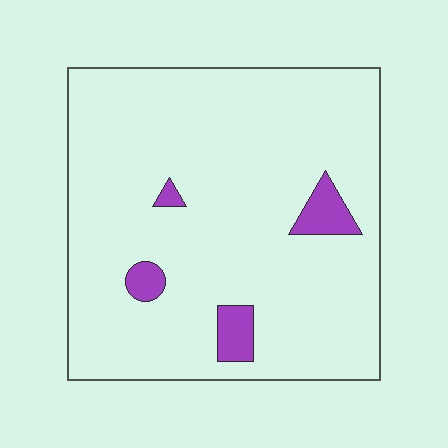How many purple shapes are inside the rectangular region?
4.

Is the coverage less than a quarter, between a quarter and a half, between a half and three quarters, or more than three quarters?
Less than a quarter.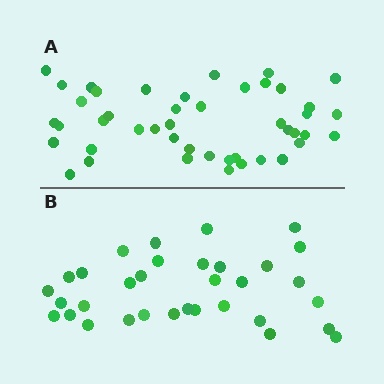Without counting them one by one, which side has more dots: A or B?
Region A (the top region) has more dots.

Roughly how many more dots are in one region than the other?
Region A has roughly 12 or so more dots than region B.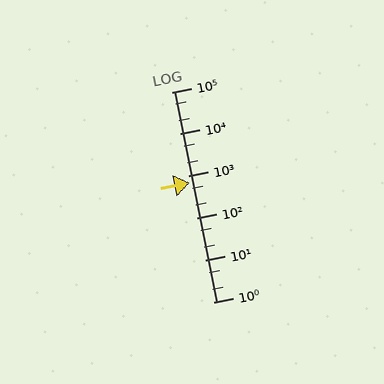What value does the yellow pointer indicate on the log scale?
The pointer indicates approximately 690.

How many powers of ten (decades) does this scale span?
The scale spans 5 decades, from 1 to 100000.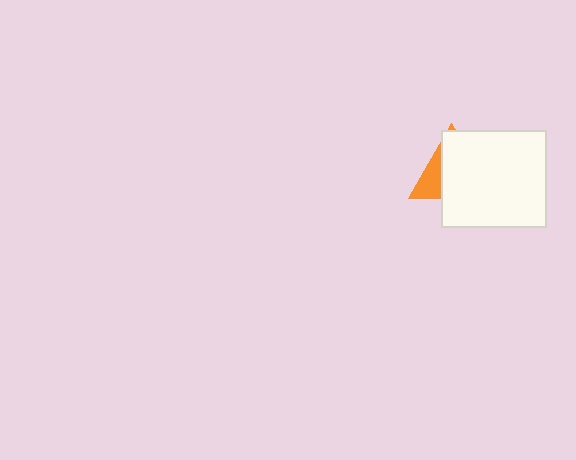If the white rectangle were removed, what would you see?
You would see the complete orange triangle.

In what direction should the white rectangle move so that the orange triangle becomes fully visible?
The white rectangle should move toward the lower-right. That is the shortest direction to clear the overlap and leave the orange triangle fully visible.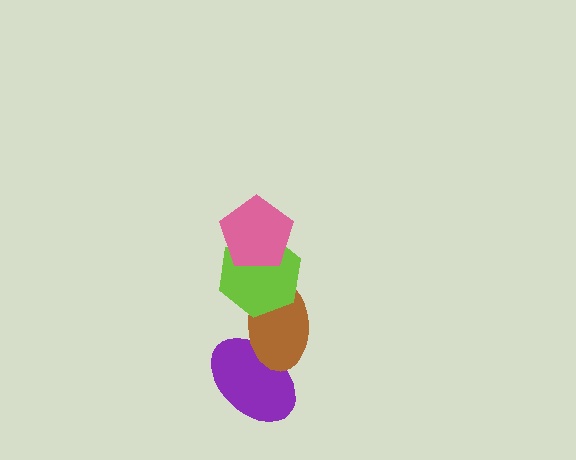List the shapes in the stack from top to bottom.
From top to bottom: the pink pentagon, the lime hexagon, the brown ellipse, the purple ellipse.